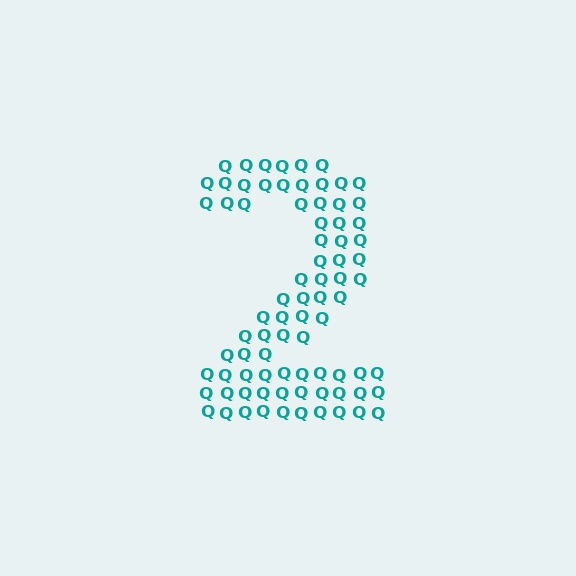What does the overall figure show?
The overall figure shows the digit 2.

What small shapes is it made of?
It is made of small letter Q's.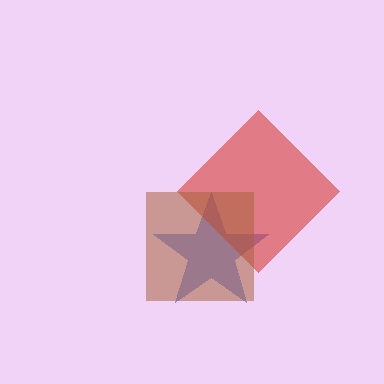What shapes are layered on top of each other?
The layered shapes are: a blue star, a red diamond, a brown square.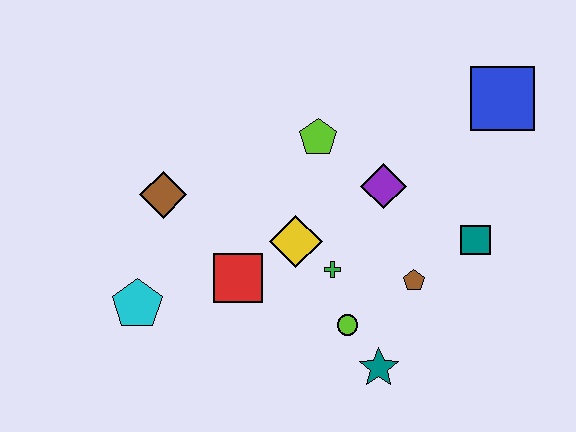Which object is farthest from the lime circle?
The blue square is farthest from the lime circle.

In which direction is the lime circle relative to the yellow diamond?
The lime circle is below the yellow diamond.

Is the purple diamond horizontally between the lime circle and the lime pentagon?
No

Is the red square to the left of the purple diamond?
Yes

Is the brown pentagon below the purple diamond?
Yes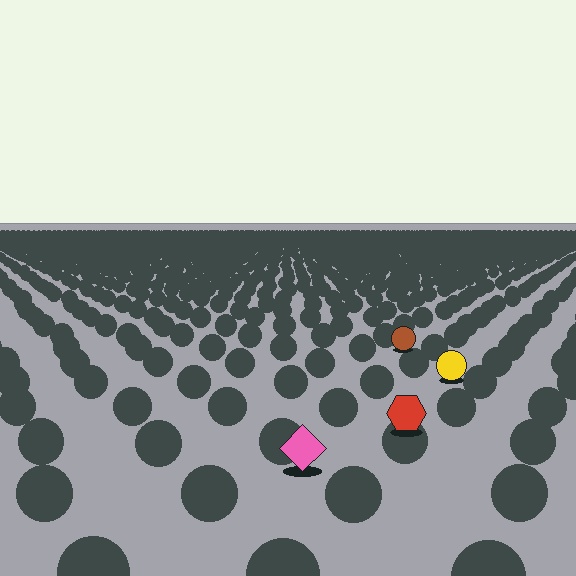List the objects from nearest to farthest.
From nearest to farthest: the pink diamond, the red hexagon, the yellow circle, the brown circle.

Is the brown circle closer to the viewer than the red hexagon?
No. The red hexagon is closer — you can tell from the texture gradient: the ground texture is coarser near it.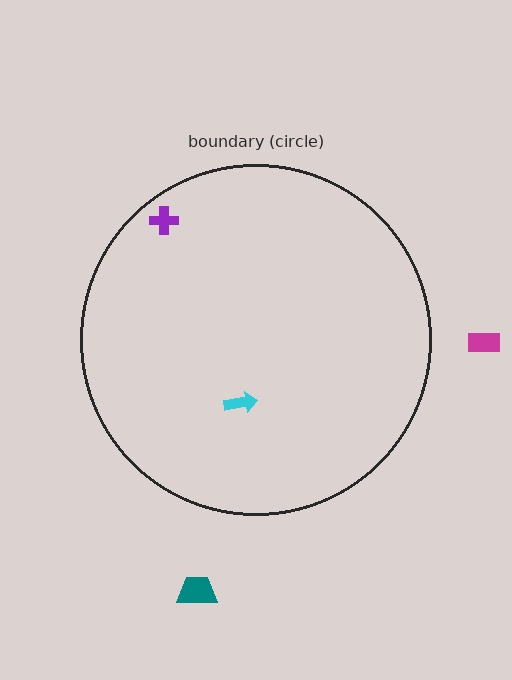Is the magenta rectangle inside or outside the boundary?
Outside.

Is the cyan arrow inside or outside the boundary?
Inside.